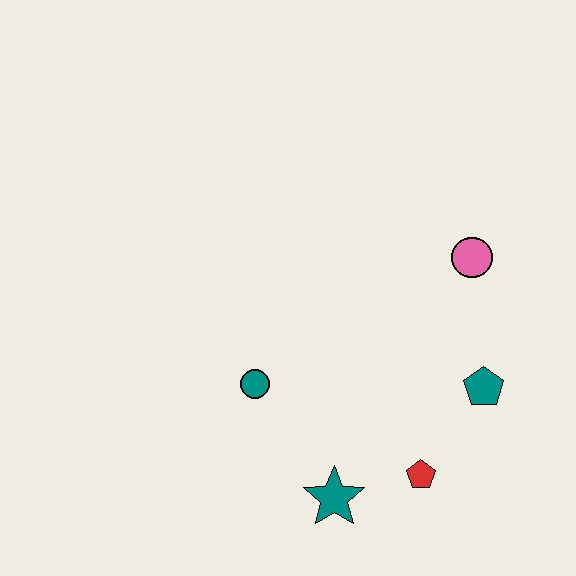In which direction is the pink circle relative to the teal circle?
The pink circle is to the right of the teal circle.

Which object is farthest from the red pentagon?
The pink circle is farthest from the red pentagon.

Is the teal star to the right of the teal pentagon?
No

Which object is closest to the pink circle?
The teal pentagon is closest to the pink circle.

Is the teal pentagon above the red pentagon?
Yes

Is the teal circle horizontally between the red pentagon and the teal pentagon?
No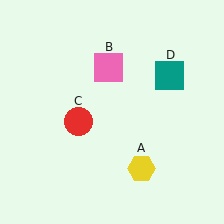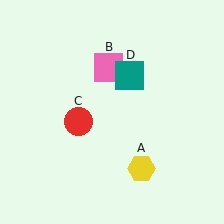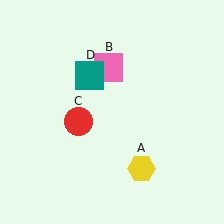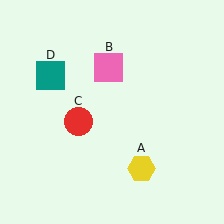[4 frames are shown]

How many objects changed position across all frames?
1 object changed position: teal square (object D).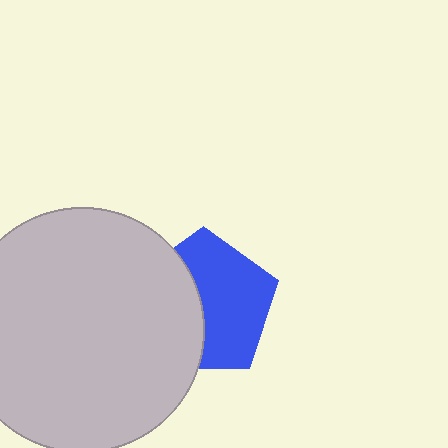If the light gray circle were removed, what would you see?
You would see the complete blue pentagon.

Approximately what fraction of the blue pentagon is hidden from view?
Roughly 43% of the blue pentagon is hidden behind the light gray circle.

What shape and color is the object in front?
The object in front is a light gray circle.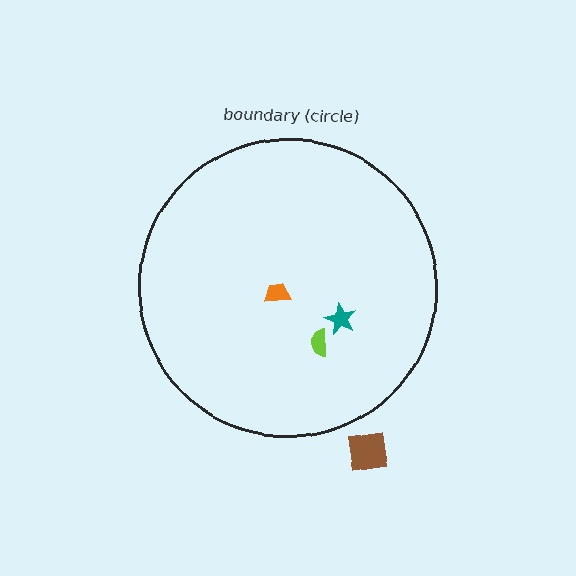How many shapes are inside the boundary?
3 inside, 1 outside.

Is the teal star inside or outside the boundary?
Inside.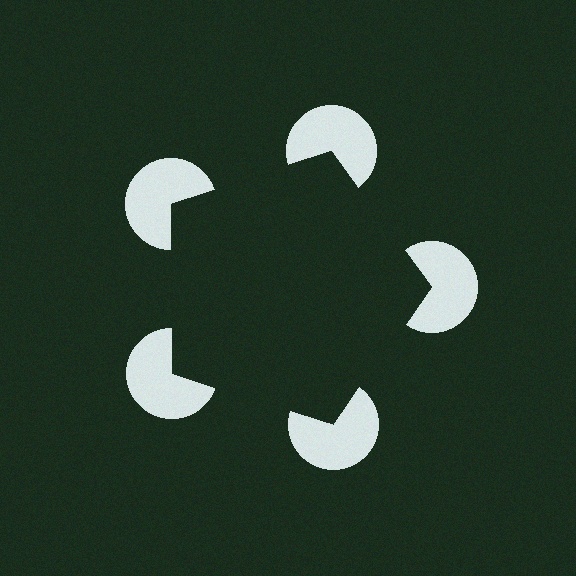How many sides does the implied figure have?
5 sides.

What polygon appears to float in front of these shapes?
An illusory pentagon — its edges are inferred from the aligned wedge cuts in the pac-man discs, not physically drawn.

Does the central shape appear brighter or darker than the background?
It typically appears slightly darker than the background, even though no actual brightness change is drawn.